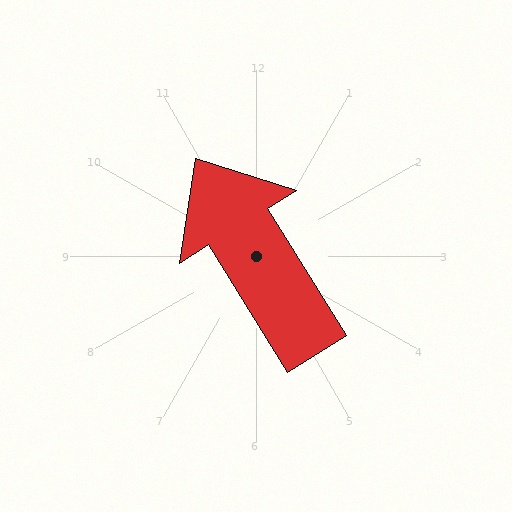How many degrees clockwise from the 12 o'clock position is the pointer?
Approximately 328 degrees.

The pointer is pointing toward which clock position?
Roughly 11 o'clock.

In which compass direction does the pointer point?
Northwest.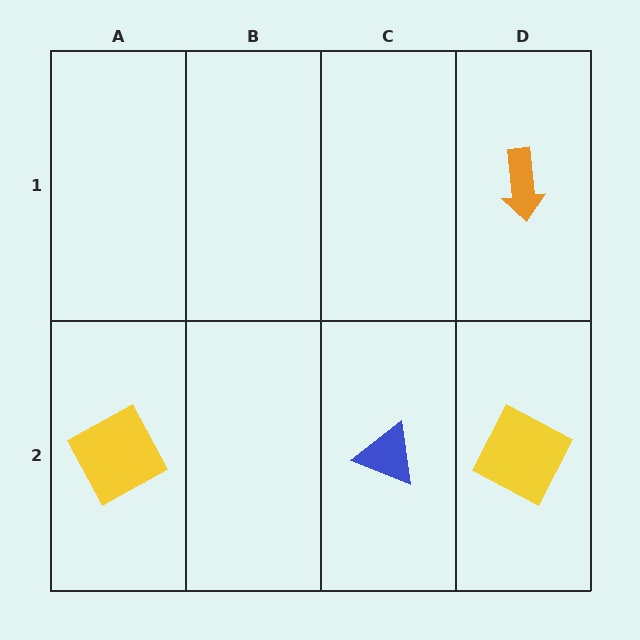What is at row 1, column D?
An orange arrow.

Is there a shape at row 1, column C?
No, that cell is empty.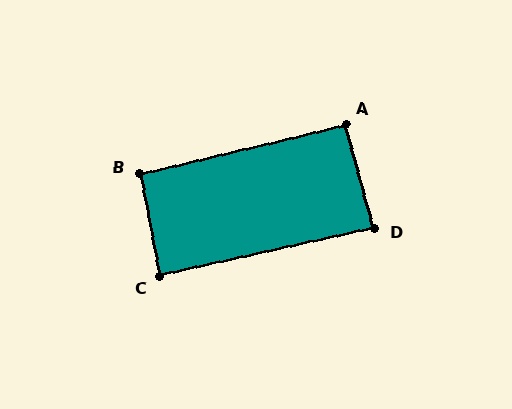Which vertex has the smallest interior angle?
D, at approximately 87 degrees.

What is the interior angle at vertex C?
Approximately 88 degrees (approximately right).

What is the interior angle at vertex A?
Approximately 92 degrees (approximately right).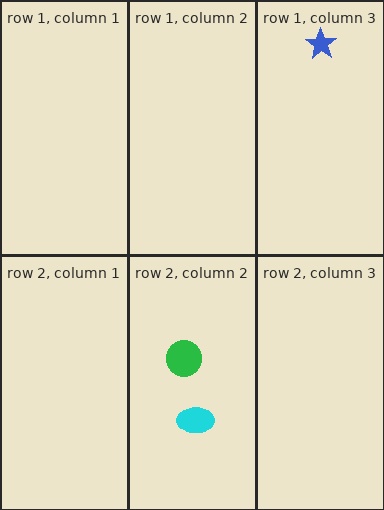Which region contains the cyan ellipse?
The row 2, column 2 region.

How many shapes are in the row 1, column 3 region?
1.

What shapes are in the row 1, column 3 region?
The blue star.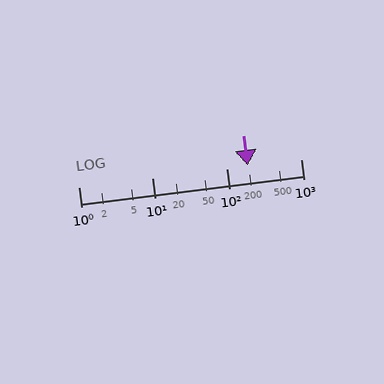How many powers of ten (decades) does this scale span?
The scale spans 3 decades, from 1 to 1000.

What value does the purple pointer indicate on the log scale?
The pointer indicates approximately 190.